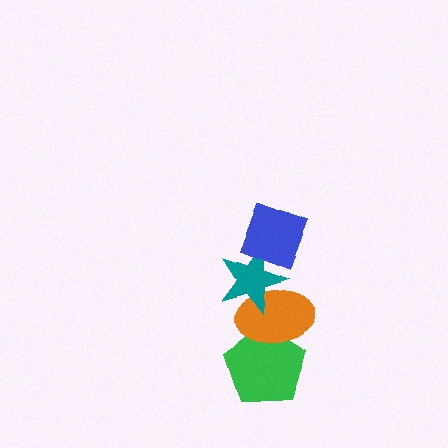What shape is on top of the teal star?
The blue diamond is on top of the teal star.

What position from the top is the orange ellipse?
The orange ellipse is 3rd from the top.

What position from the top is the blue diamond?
The blue diamond is 1st from the top.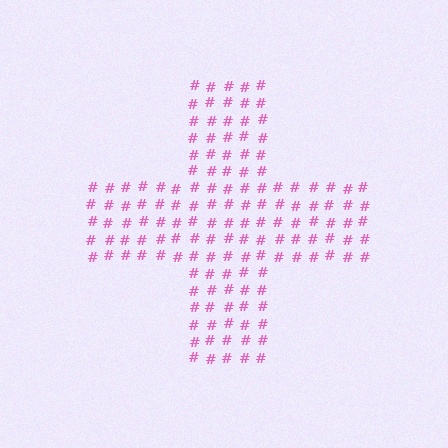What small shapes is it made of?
It is made of small hash symbols.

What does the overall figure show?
The overall figure shows a cross.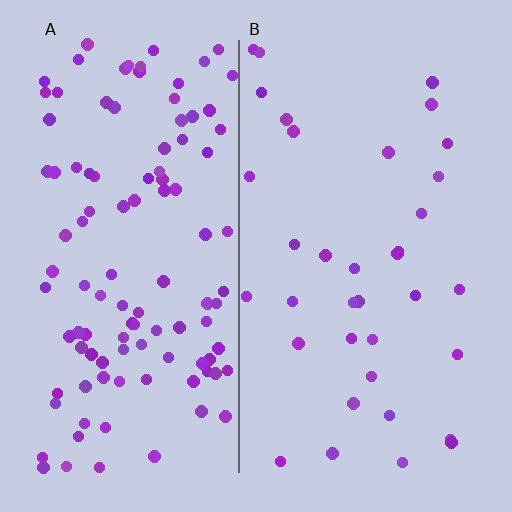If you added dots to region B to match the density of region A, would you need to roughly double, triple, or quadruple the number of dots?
Approximately triple.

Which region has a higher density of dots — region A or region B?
A (the left).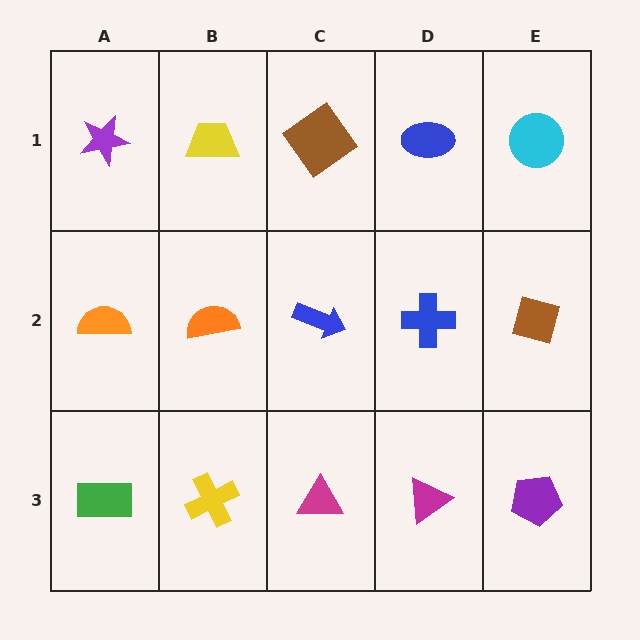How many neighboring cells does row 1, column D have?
3.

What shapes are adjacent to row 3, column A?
An orange semicircle (row 2, column A), a yellow cross (row 3, column B).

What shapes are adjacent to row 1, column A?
An orange semicircle (row 2, column A), a yellow trapezoid (row 1, column B).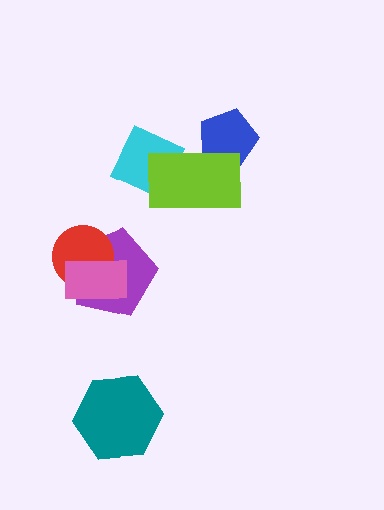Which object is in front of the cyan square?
The lime rectangle is in front of the cyan square.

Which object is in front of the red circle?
The pink rectangle is in front of the red circle.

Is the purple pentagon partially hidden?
Yes, it is partially covered by another shape.